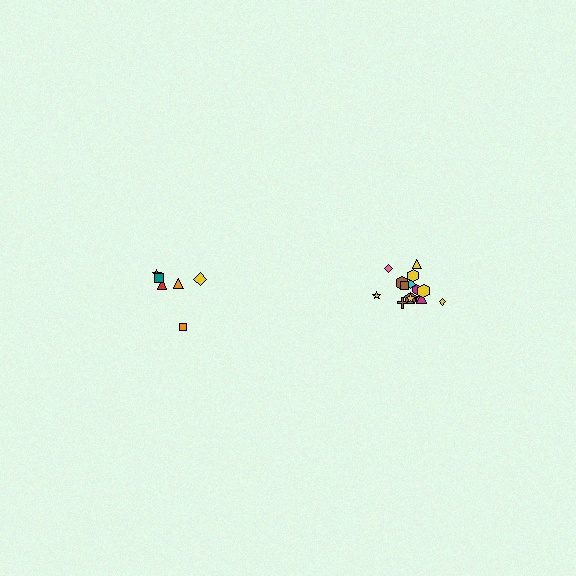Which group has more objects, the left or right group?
The right group.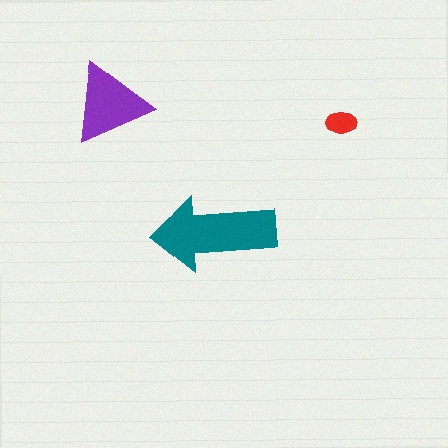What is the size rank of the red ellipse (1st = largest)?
3rd.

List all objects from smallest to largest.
The red ellipse, the purple triangle, the teal arrow.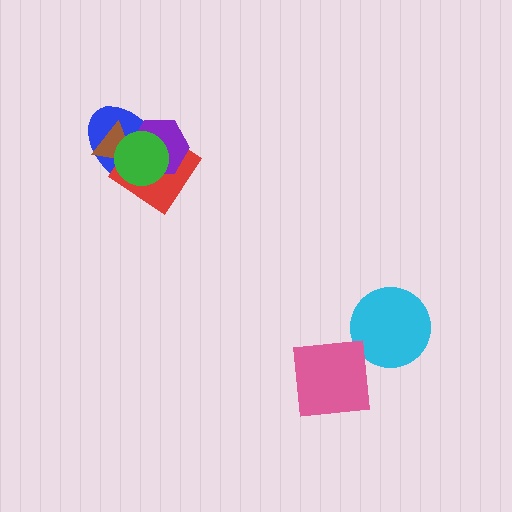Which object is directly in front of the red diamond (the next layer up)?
The purple hexagon is directly in front of the red diamond.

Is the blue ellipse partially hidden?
Yes, it is partially covered by another shape.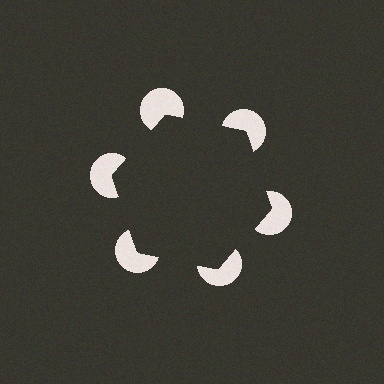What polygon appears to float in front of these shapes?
An illusory hexagon — its edges are inferred from the aligned wedge cuts in the pac-man discs, not physically drawn.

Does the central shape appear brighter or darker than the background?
It typically appears slightly darker than the background, even though no actual brightness change is drawn.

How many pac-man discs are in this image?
There are 6 — one at each vertex of the illusory hexagon.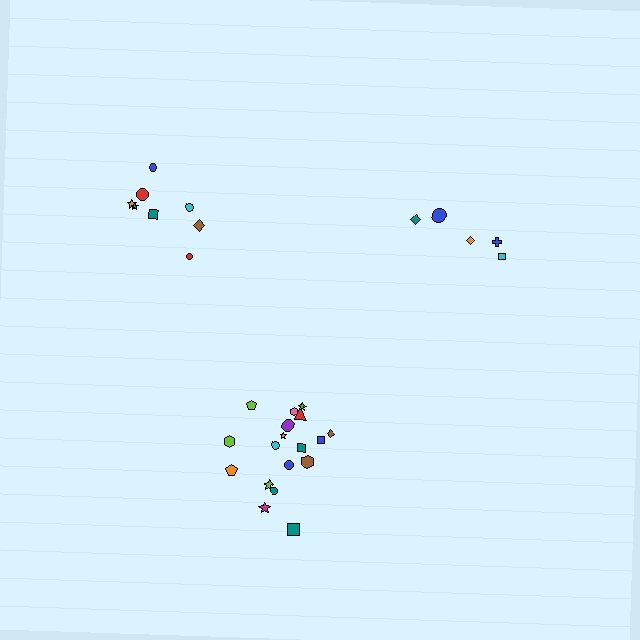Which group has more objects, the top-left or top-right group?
The top-left group.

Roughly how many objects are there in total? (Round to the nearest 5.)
Roughly 30 objects in total.